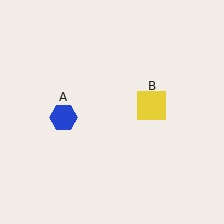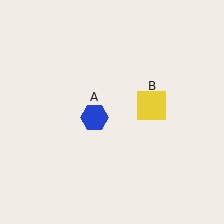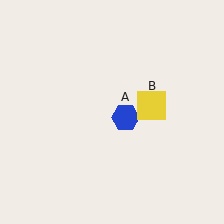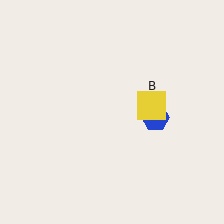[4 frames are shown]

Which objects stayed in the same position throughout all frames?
Yellow square (object B) remained stationary.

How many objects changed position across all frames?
1 object changed position: blue hexagon (object A).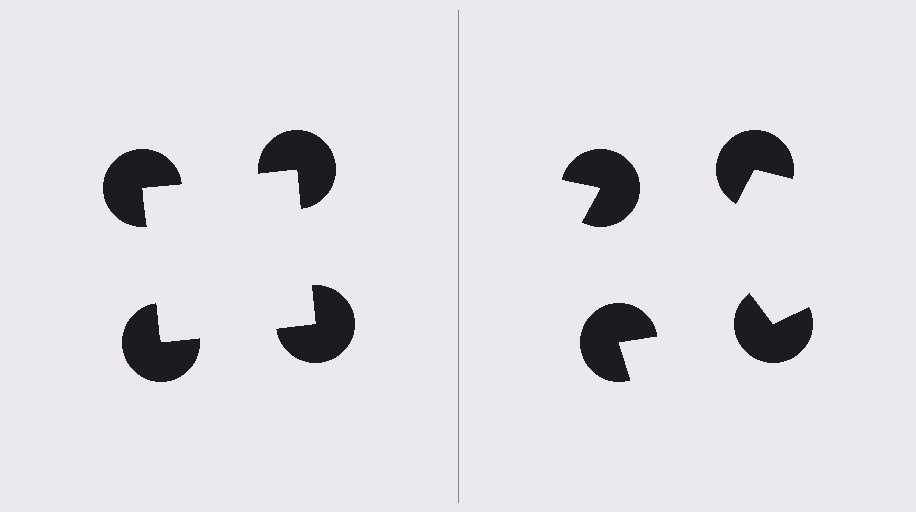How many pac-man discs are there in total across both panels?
8 — 4 on each side.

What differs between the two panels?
The pac-man discs are positioned identically on both sides; only the wedge orientations differ. On the left they align to a square; on the right they are misaligned.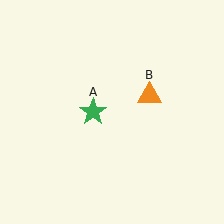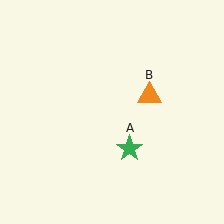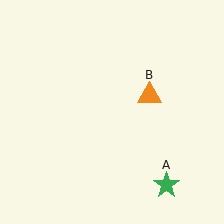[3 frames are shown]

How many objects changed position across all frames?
1 object changed position: green star (object A).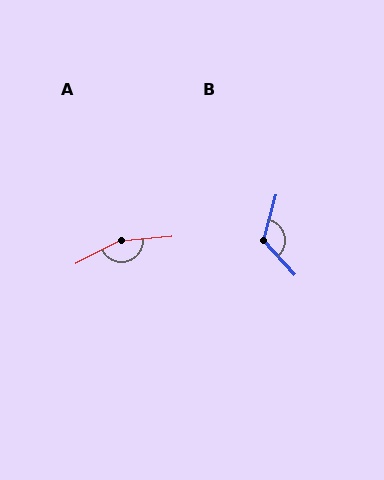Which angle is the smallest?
B, at approximately 122 degrees.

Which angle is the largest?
A, at approximately 158 degrees.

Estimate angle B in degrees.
Approximately 122 degrees.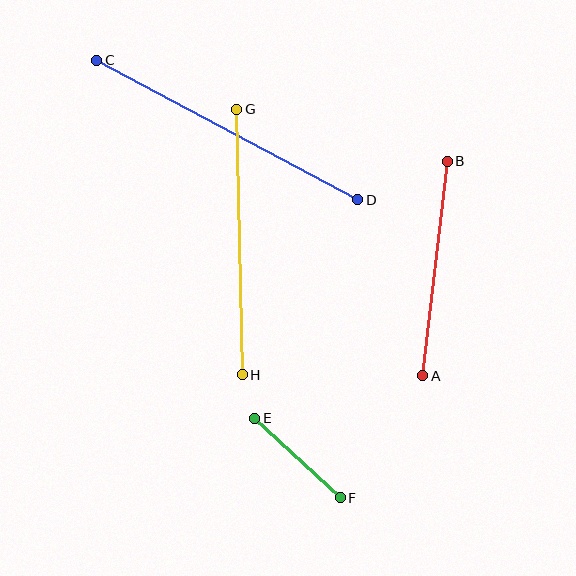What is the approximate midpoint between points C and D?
The midpoint is at approximately (227, 130) pixels.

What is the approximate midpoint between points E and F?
The midpoint is at approximately (298, 458) pixels.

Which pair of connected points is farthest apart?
Points C and D are farthest apart.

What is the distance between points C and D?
The distance is approximately 296 pixels.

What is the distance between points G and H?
The distance is approximately 265 pixels.